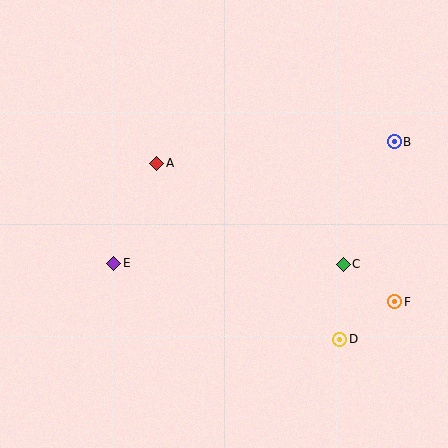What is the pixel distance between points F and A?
The distance between F and A is 275 pixels.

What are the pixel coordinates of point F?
Point F is at (395, 302).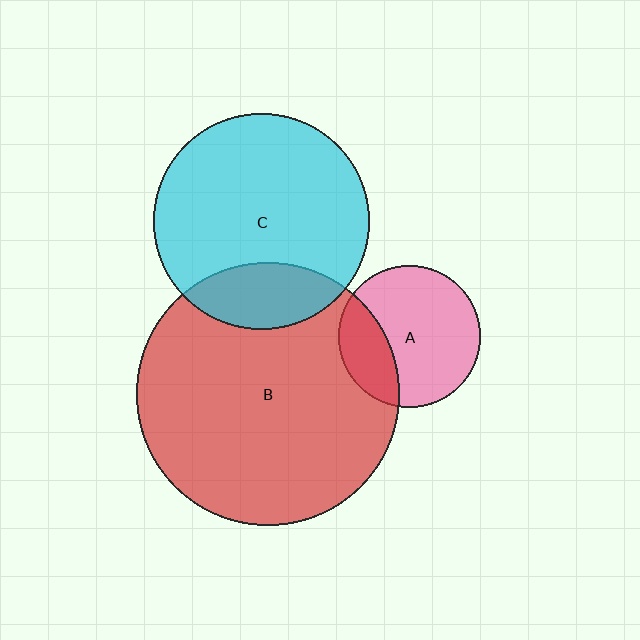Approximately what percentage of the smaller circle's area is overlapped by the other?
Approximately 20%.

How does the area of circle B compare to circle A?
Approximately 3.5 times.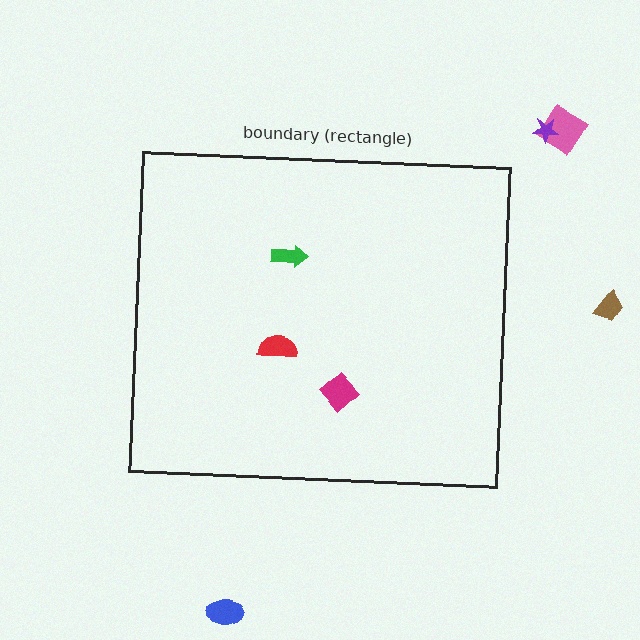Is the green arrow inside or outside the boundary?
Inside.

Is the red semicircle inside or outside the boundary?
Inside.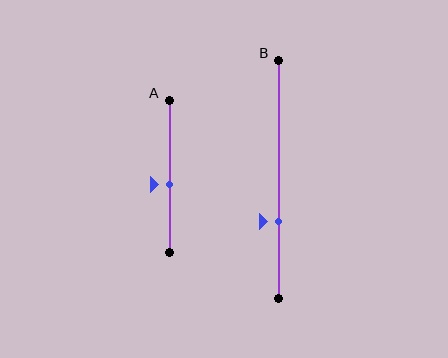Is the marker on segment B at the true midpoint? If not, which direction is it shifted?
No, the marker on segment B is shifted downward by about 18% of the segment length.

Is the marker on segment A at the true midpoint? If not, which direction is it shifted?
No, the marker on segment A is shifted downward by about 6% of the segment length.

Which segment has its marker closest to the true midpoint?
Segment A has its marker closest to the true midpoint.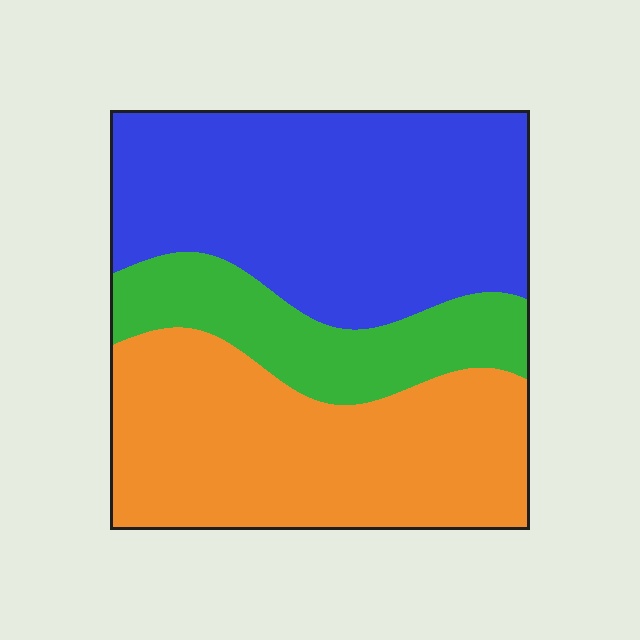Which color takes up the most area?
Blue, at roughly 45%.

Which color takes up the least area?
Green, at roughly 20%.